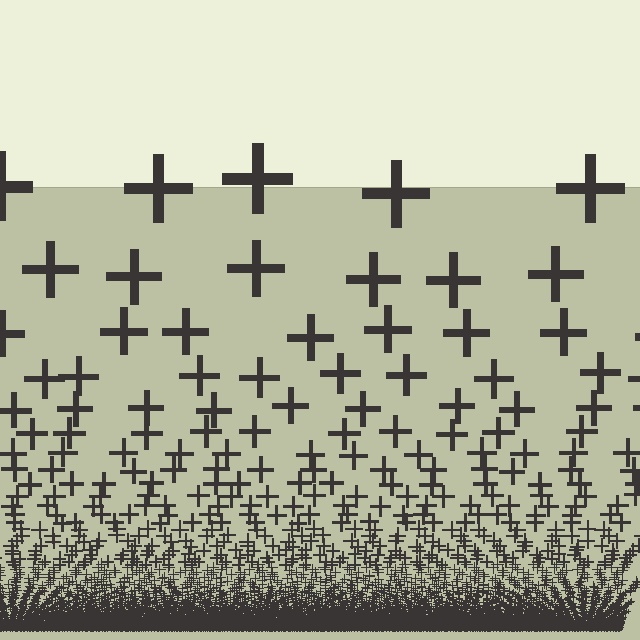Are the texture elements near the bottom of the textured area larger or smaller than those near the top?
Smaller. The gradient is inverted — elements near the bottom are smaller and denser.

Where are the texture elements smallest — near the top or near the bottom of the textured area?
Near the bottom.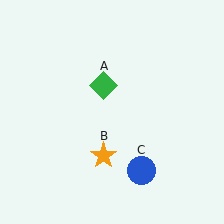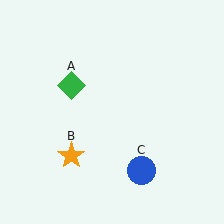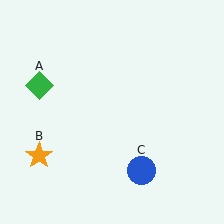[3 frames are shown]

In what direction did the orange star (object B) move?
The orange star (object B) moved left.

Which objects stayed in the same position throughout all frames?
Blue circle (object C) remained stationary.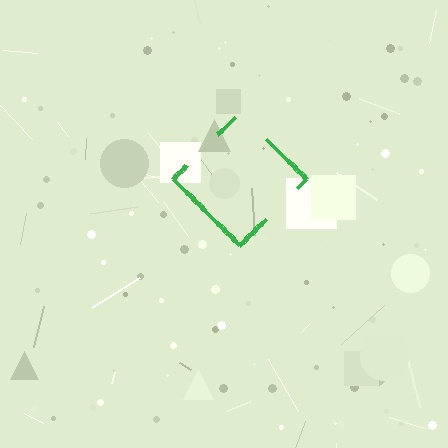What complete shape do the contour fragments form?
The contour fragments form a diamond.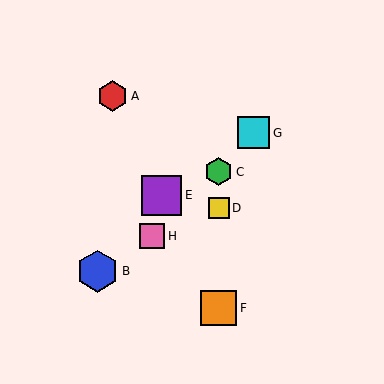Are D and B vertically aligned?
No, D is at x≈219 and B is at x≈98.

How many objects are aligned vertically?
3 objects (C, D, F) are aligned vertically.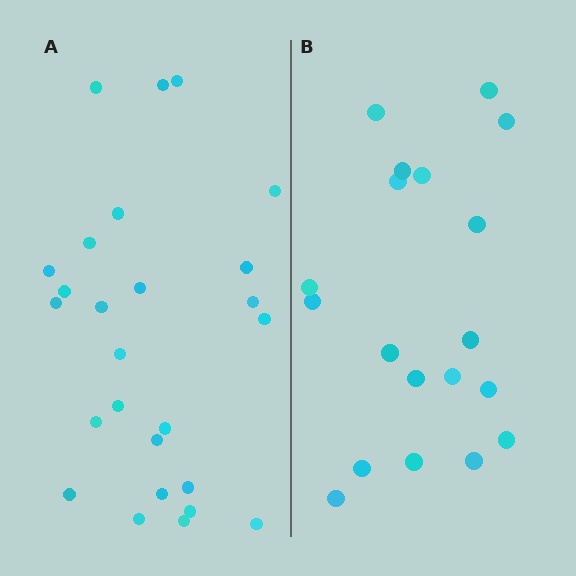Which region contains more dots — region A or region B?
Region A (the left region) has more dots.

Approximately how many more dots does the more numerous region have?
Region A has roughly 8 or so more dots than region B.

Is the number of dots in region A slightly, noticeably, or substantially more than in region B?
Region A has noticeably more, but not dramatically so. The ratio is roughly 1.4 to 1.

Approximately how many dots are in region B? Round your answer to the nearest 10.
About 20 dots. (The exact count is 19, which rounds to 20.)